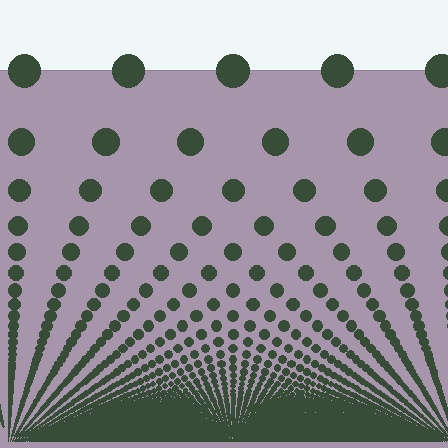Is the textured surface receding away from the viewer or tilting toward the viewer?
The surface appears to tilt toward the viewer. Texture elements get larger and sparser toward the top.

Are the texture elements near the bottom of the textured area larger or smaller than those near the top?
Smaller. The gradient is inverted — elements near the bottom are smaller and denser.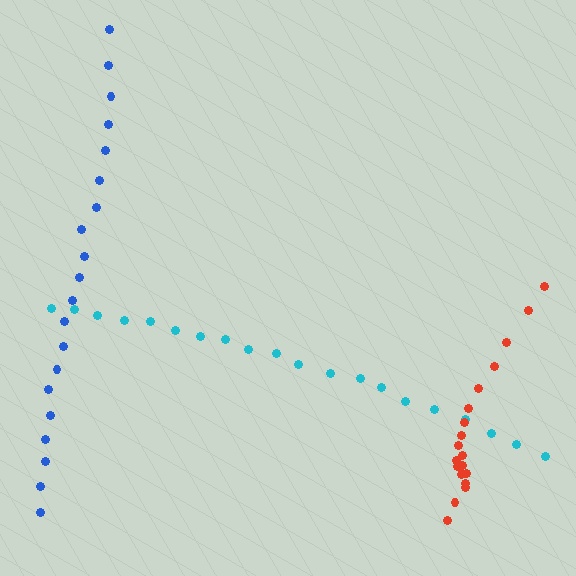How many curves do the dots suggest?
There are 3 distinct paths.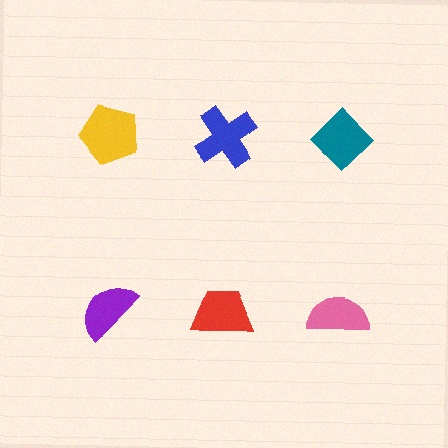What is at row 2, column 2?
A red trapezoid.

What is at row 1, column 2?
A blue cross.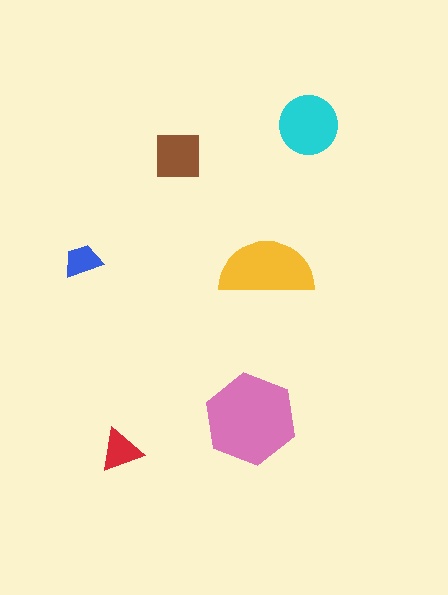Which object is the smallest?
The blue trapezoid.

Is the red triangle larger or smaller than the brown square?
Smaller.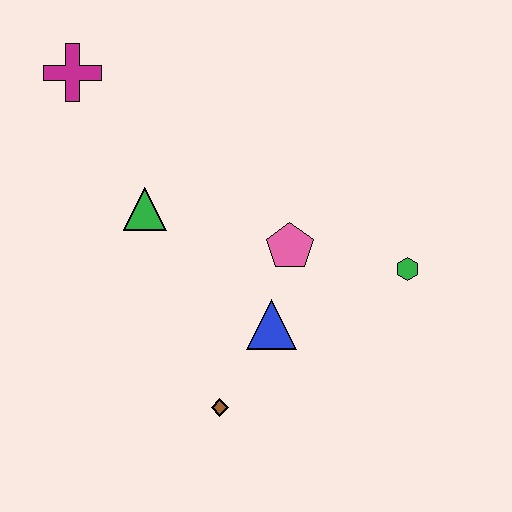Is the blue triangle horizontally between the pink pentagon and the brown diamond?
Yes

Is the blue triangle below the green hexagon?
Yes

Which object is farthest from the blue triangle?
The magenta cross is farthest from the blue triangle.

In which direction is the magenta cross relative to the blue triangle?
The magenta cross is above the blue triangle.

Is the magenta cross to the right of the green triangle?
No